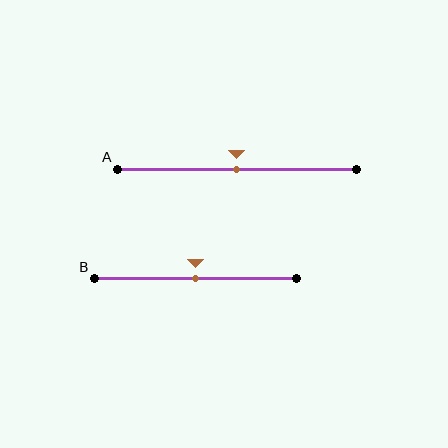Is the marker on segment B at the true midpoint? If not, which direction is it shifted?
Yes, the marker on segment B is at the true midpoint.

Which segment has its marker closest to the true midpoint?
Segment A has its marker closest to the true midpoint.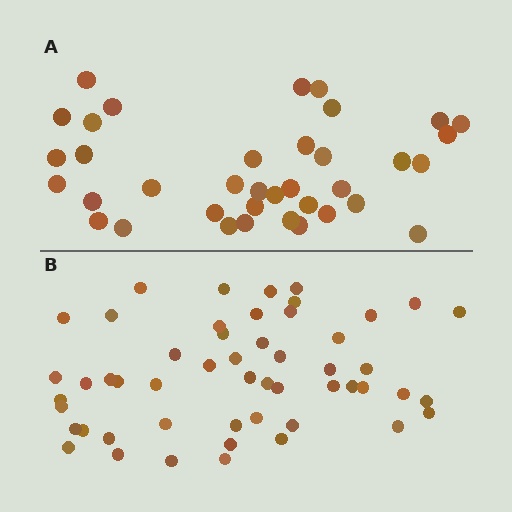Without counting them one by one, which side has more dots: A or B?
Region B (the bottom region) has more dots.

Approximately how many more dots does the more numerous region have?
Region B has approximately 15 more dots than region A.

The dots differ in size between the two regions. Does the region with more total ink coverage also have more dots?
No. Region A has more total ink coverage because its dots are larger, but region B actually contains more individual dots. Total area can be misleading — the number of items is what matters here.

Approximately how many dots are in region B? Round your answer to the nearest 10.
About 50 dots. (The exact count is 52, which rounds to 50.)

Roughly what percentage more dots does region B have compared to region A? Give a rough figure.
About 40% more.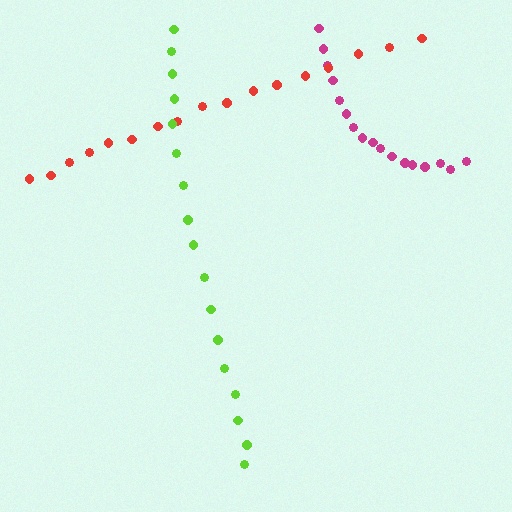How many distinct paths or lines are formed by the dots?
There are 3 distinct paths.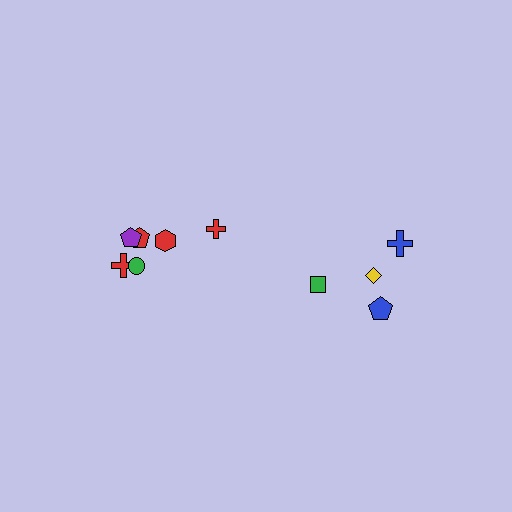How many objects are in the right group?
There are 4 objects.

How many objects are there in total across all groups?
There are 10 objects.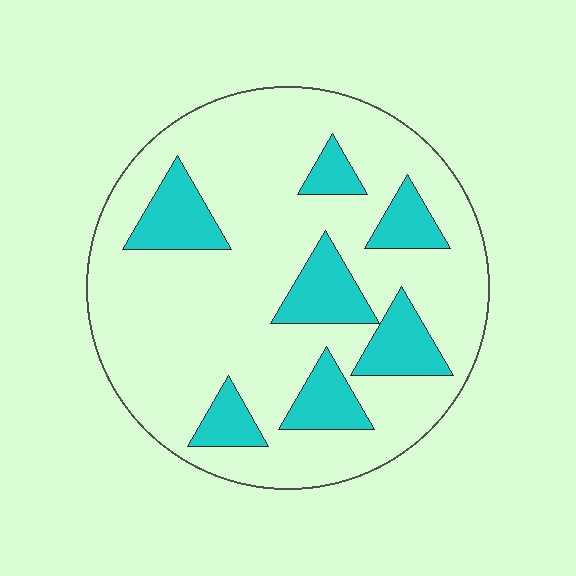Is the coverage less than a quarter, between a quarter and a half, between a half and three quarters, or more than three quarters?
Less than a quarter.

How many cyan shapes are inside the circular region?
7.